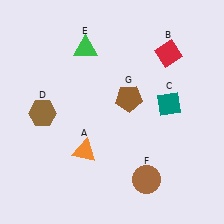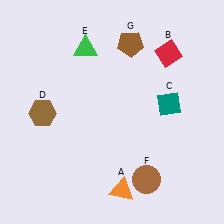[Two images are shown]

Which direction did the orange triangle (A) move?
The orange triangle (A) moved down.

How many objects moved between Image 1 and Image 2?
2 objects moved between the two images.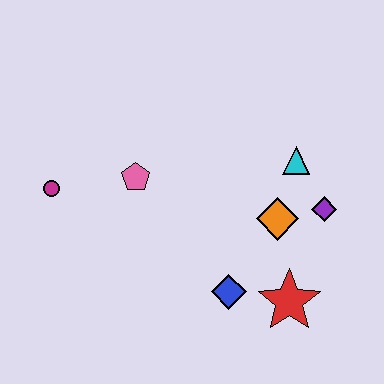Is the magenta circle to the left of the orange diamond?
Yes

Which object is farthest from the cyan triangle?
The magenta circle is farthest from the cyan triangle.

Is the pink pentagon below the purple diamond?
No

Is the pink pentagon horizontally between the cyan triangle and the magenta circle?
Yes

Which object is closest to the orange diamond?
The purple diamond is closest to the orange diamond.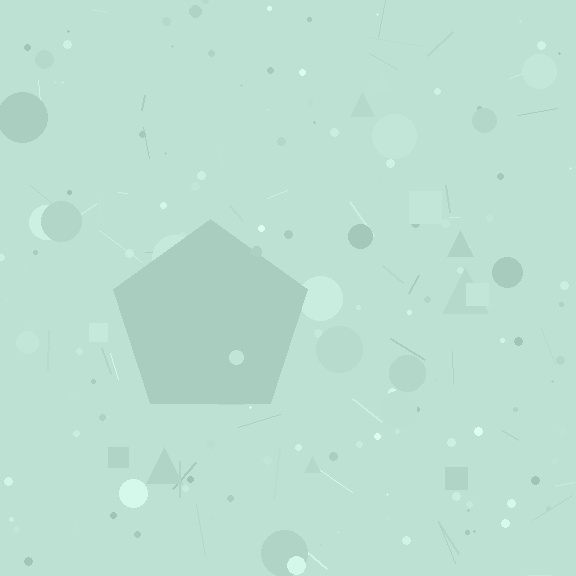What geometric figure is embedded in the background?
A pentagon is embedded in the background.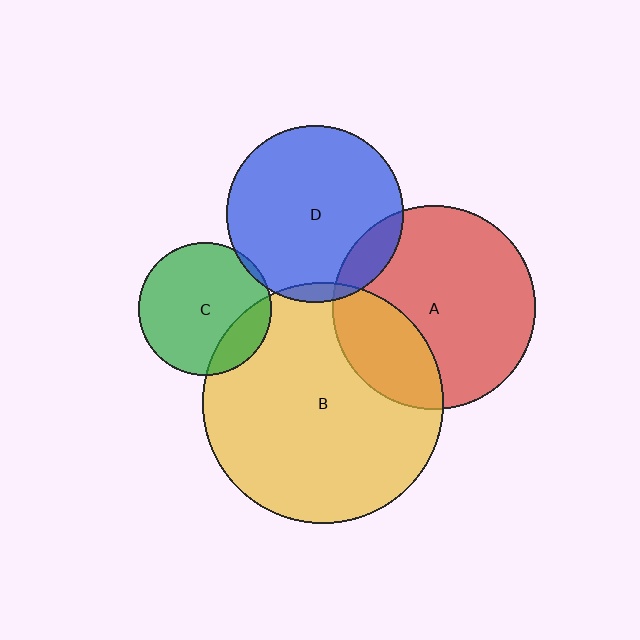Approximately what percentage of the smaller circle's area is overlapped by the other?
Approximately 5%.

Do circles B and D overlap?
Yes.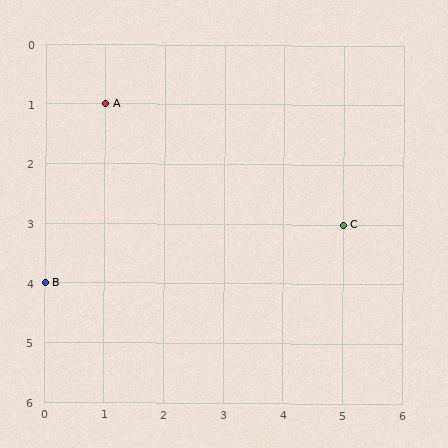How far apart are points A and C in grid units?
Points A and C are 4 columns and 2 rows apart (about 4.5 grid units diagonally).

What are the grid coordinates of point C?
Point C is at grid coordinates (5, 3).